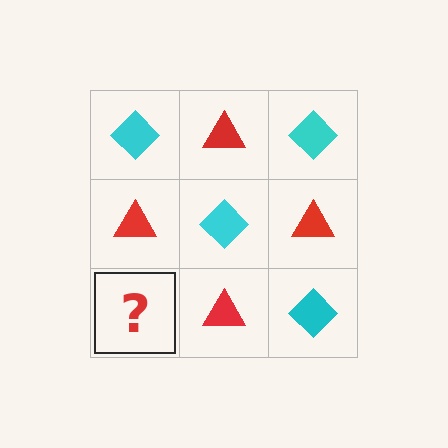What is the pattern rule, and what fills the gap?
The rule is that it alternates cyan diamond and red triangle in a checkerboard pattern. The gap should be filled with a cyan diamond.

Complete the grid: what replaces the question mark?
The question mark should be replaced with a cyan diamond.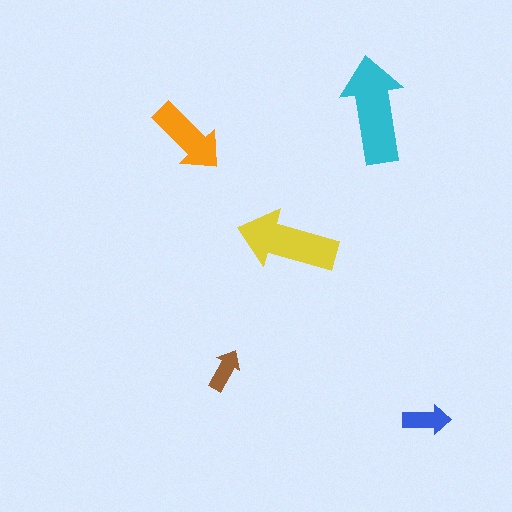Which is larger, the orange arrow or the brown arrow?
The orange one.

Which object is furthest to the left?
The orange arrow is leftmost.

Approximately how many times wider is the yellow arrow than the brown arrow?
About 2.5 times wider.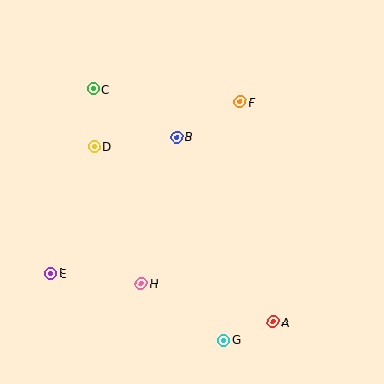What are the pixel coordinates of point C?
Point C is at (93, 89).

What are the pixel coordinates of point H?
Point H is at (141, 283).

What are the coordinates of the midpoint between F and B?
The midpoint between F and B is at (208, 119).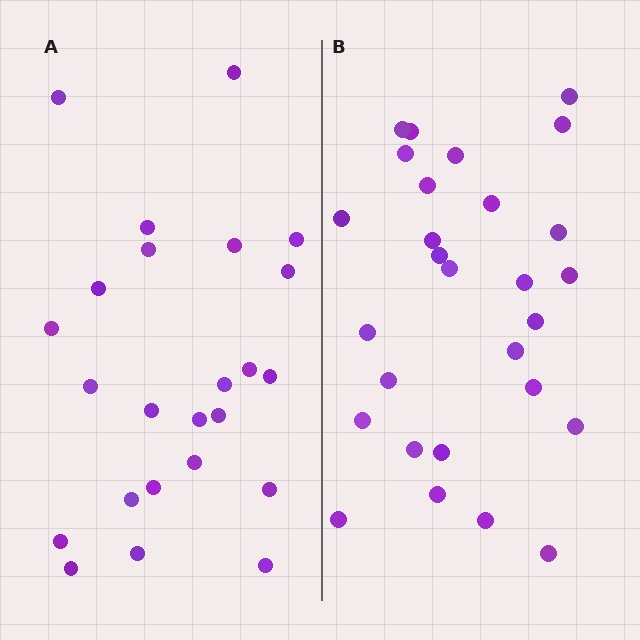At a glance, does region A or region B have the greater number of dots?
Region B (the right region) has more dots.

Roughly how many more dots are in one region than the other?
Region B has about 4 more dots than region A.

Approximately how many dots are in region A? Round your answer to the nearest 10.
About 20 dots. (The exact count is 24, which rounds to 20.)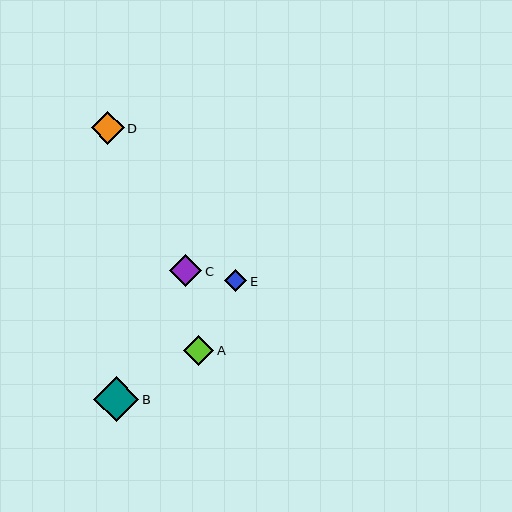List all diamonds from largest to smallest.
From largest to smallest: B, D, C, A, E.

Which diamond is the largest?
Diamond B is the largest with a size of approximately 45 pixels.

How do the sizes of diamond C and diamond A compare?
Diamond C and diamond A are approximately the same size.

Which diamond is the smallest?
Diamond E is the smallest with a size of approximately 22 pixels.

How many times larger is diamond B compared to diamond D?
Diamond B is approximately 1.4 times the size of diamond D.